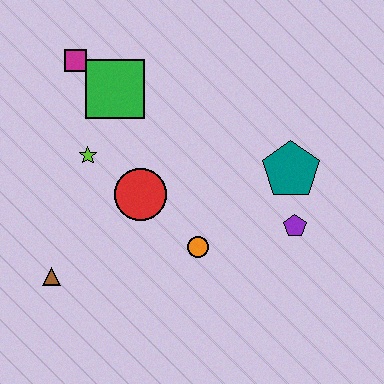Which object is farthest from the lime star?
The purple pentagon is farthest from the lime star.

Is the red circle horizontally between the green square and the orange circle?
Yes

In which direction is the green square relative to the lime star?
The green square is above the lime star.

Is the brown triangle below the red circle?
Yes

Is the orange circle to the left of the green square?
No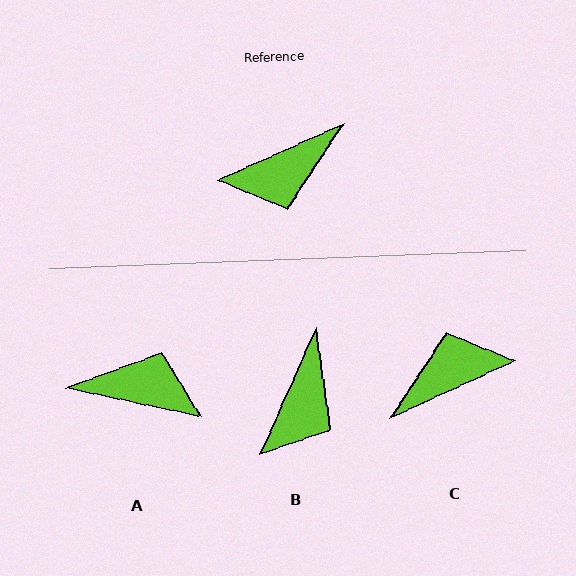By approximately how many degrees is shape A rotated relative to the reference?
Approximately 144 degrees counter-clockwise.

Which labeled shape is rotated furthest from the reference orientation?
C, about 180 degrees away.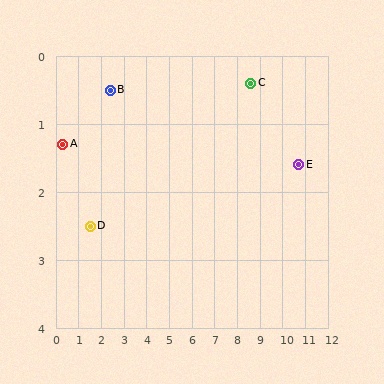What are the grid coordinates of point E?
Point E is at approximately (10.7, 1.6).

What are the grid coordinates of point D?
Point D is at approximately (1.5, 2.5).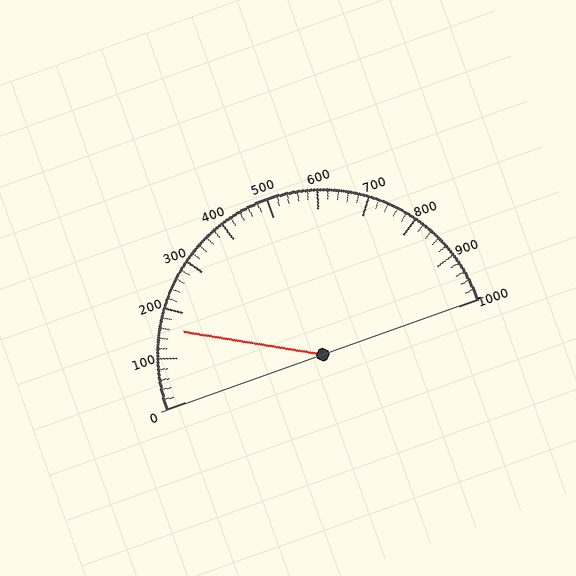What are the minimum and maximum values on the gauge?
The gauge ranges from 0 to 1000.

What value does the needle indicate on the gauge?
The needle indicates approximately 160.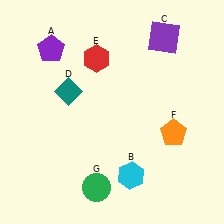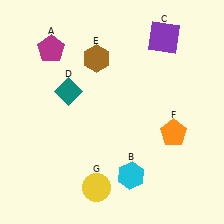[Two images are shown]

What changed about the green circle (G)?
In Image 1, G is green. In Image 2, it changed to yellow.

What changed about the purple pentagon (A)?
In Image 1, A is purple. In Image 2, it changed to magenta.